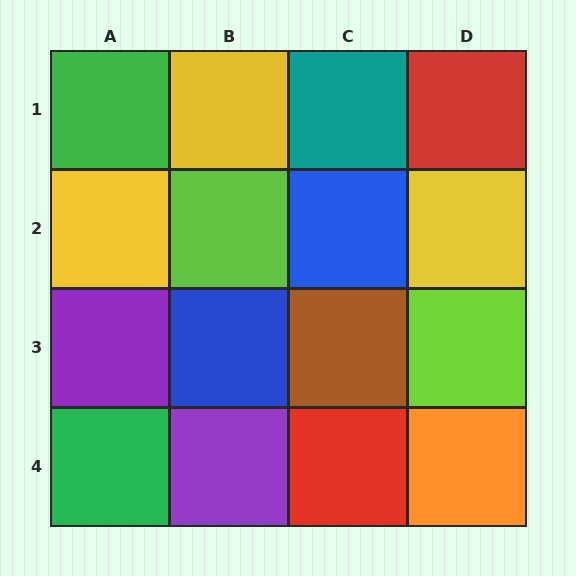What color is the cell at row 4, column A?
Green.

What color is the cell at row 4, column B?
Purple.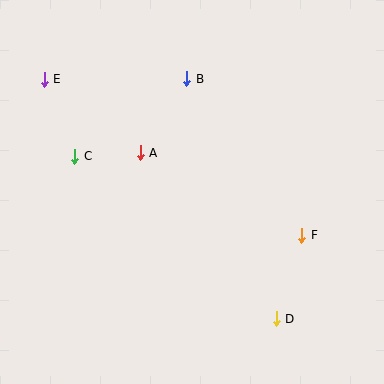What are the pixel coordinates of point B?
Point B is at (187, 79).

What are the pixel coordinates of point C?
Point C is at (75, 156).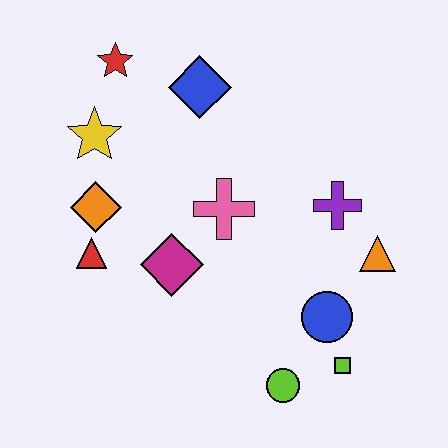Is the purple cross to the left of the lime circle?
No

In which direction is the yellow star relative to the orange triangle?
The yellow star is to the left of the orange triangle.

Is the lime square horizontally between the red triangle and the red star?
No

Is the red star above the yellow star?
Yes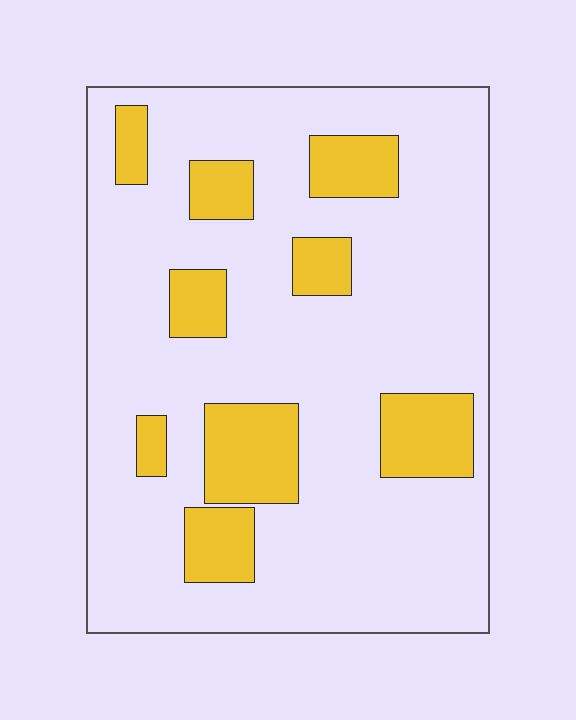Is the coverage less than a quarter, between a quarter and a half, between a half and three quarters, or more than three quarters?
Less than a quarter.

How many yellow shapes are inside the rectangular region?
9.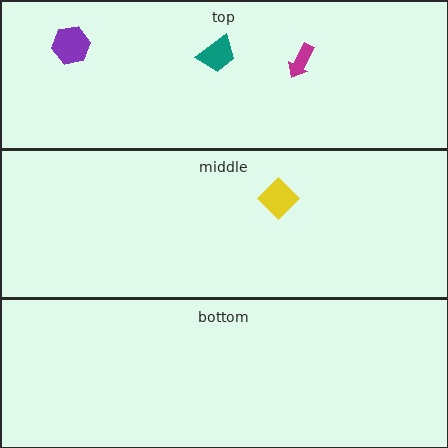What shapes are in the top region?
The teal trapezoid, the purple hexagon, the magenta arrow.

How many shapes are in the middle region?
1.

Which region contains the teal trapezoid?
The top region.